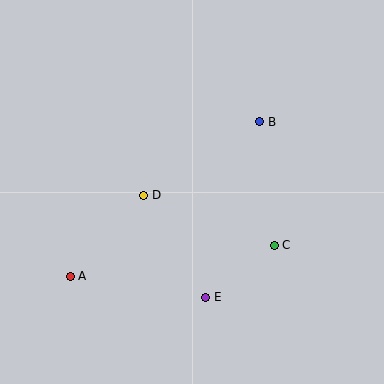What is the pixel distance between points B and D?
The distance between B and D is 137 pixels.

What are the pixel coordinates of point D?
Point D is at (144, 195).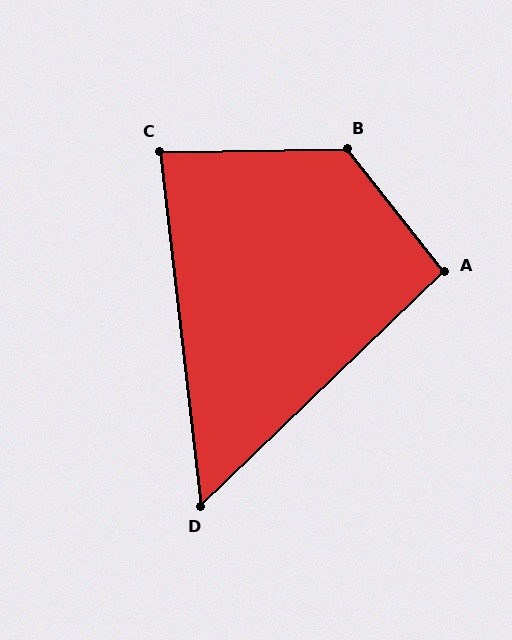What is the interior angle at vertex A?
Approximately 96 degrees (obtuse).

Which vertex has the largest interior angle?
B, at approximately 127 degrees.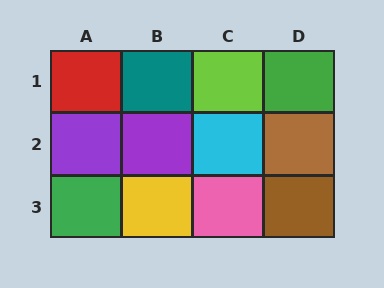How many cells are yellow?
1 cell is yellow.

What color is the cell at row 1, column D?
Green.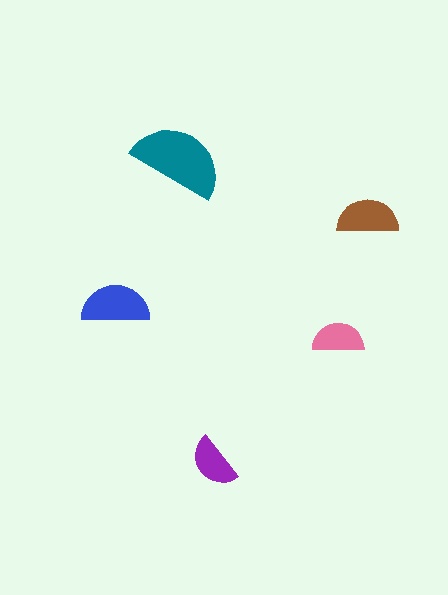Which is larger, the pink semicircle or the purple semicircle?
The purple one.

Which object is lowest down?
The purple semicircle is bottommost.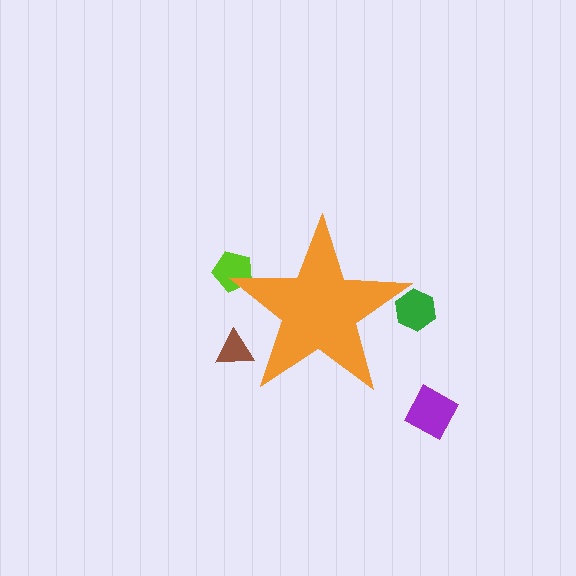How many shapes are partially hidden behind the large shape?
3 shapes are partially hidden.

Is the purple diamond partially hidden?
No, the purple diamond is fully visible.